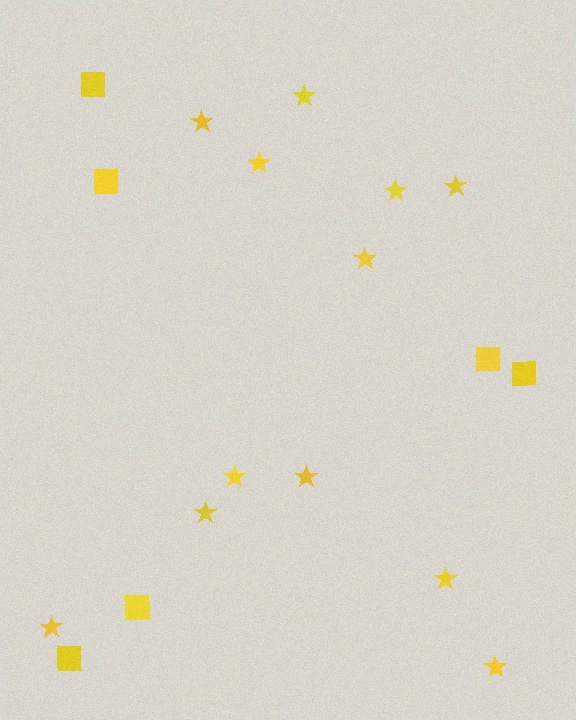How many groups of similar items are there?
There are 2 groups: one group of stars (12) and one group of squares (6).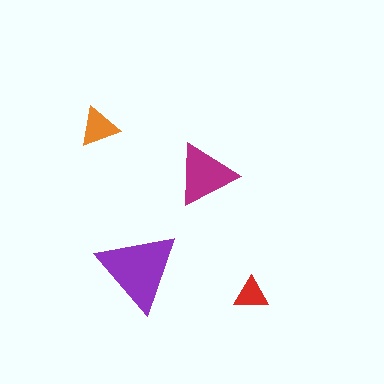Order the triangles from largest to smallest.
the purple one, the magenta one, the orange one, the red one.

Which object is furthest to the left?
The orange triangle is leftmost.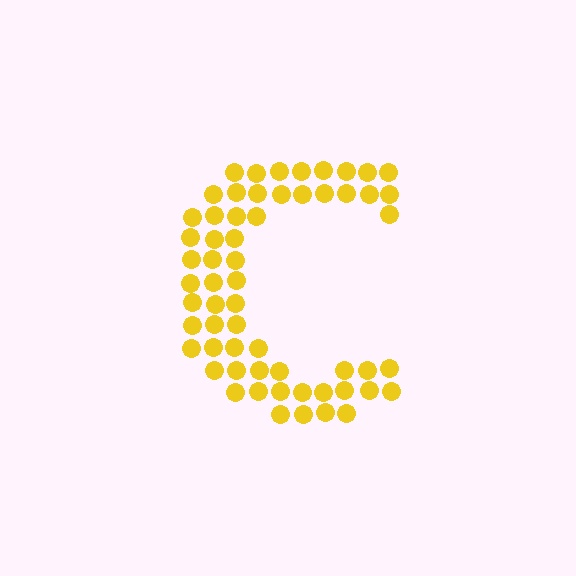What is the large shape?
The large shape is the letter C.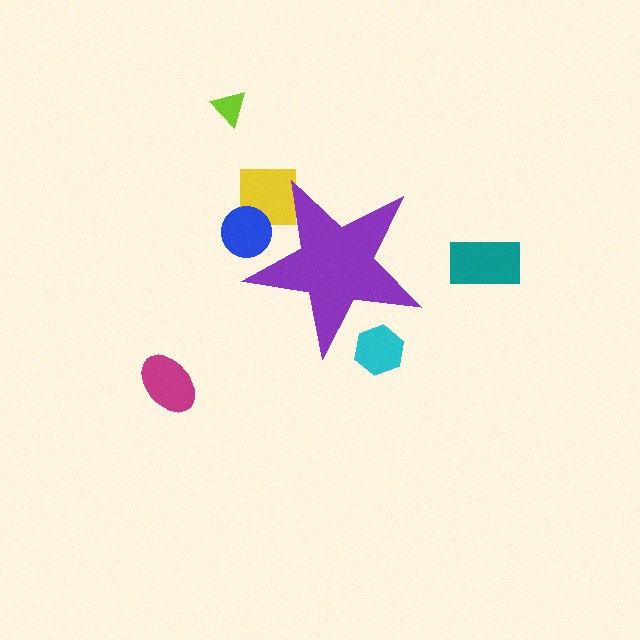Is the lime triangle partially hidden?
No, the lime triangle is fully visible.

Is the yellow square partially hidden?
Yes, the yellow square is partially hidden behind the purple star.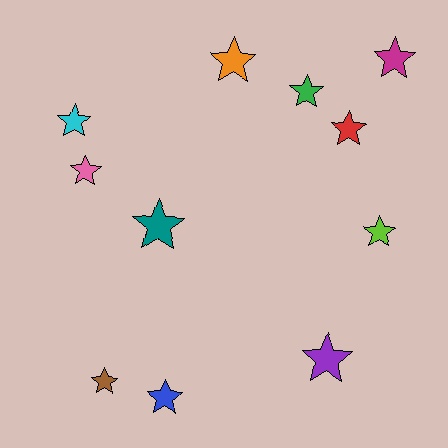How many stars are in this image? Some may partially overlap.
There are 11 stars.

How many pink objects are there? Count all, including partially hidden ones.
There is 1 pink object.